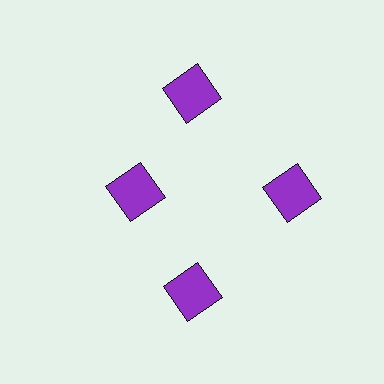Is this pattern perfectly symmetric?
No. The 4 purple squares are arranged in a ring, but one element near the 9 o'clock position is pulled inward toward the center, breaking the 4-fold rotational symmetry.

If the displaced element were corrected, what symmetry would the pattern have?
It would have 4-fold rotational symmetry — the pattern would map onto itself every 90 degrees.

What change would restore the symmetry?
The symmetry would be restored by moving it outward, back onto the ring so that all 4 squares sit at equal angles and equal distance from the center.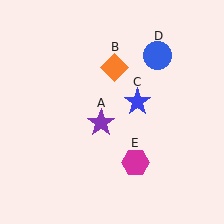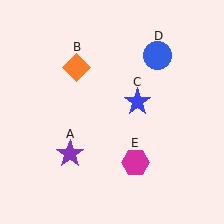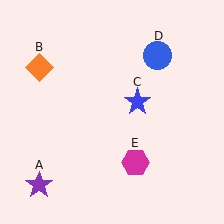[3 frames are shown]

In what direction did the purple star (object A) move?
The purple star (object A) moved down and to the left.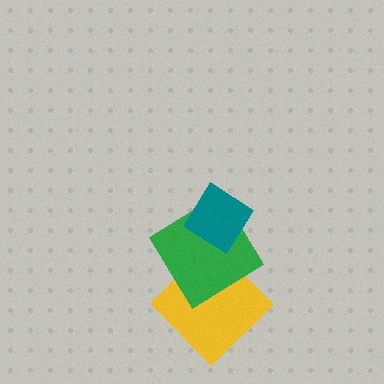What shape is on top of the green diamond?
The teal diamond is on top of the green diamond.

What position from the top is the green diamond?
The green diamond is 2nd from the top.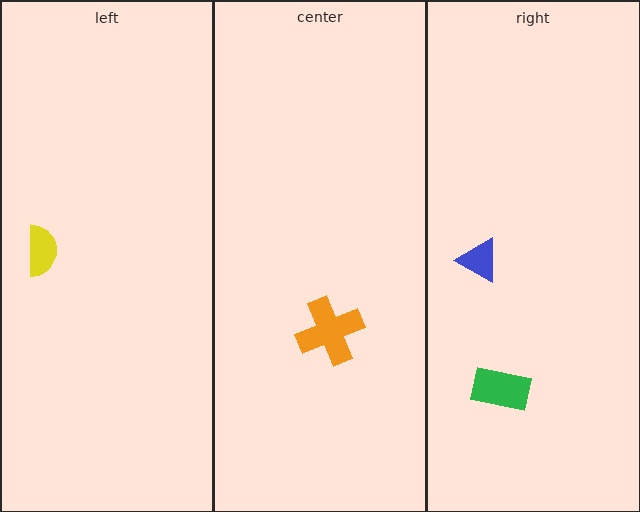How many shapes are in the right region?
2.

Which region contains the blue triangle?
The right region.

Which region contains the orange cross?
The center region.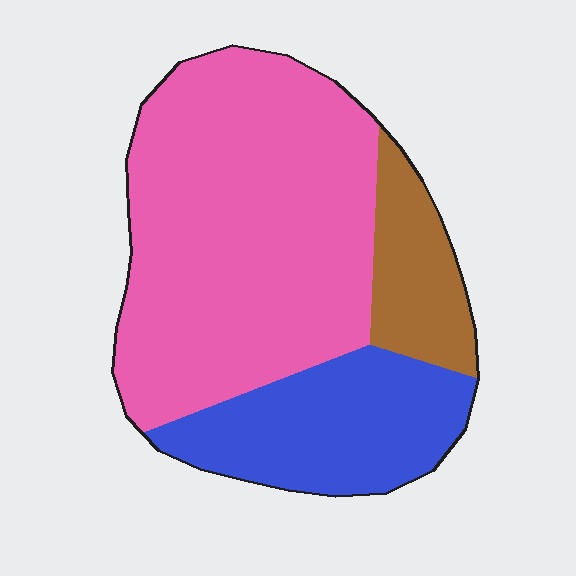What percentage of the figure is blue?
Blue covers around 25% of the figure.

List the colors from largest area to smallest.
From largest to smallest: pink, blue, brown.